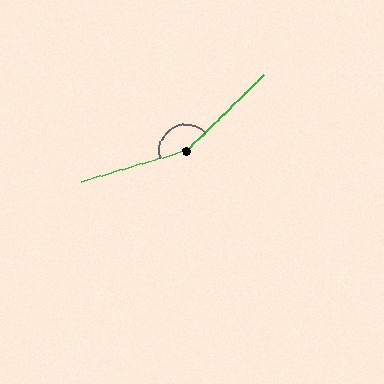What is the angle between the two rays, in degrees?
Approximately 152 degrees.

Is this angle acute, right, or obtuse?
It is obtuse.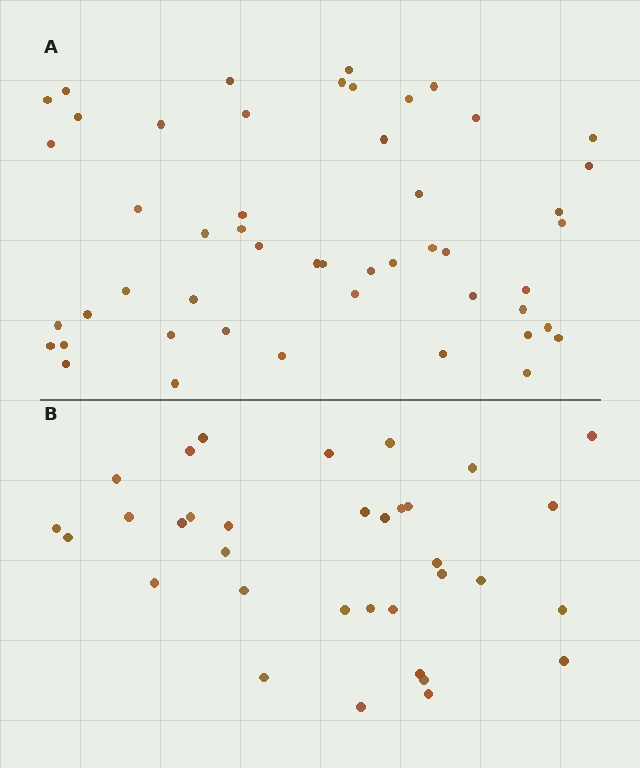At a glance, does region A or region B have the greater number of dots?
Region A (the top region) has more dots.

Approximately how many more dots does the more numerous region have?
Region A has approximately 15 more dots than region B.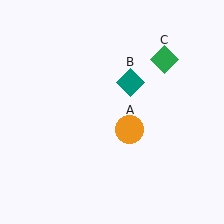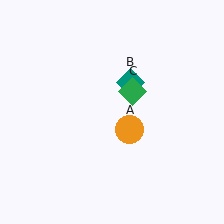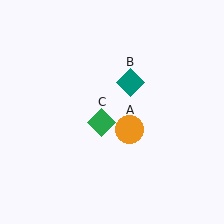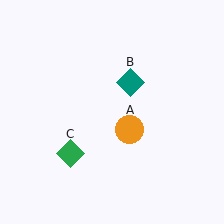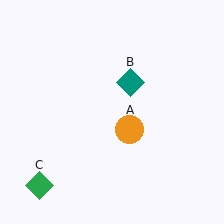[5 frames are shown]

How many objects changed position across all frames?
1 object changed position: green diamond (object C).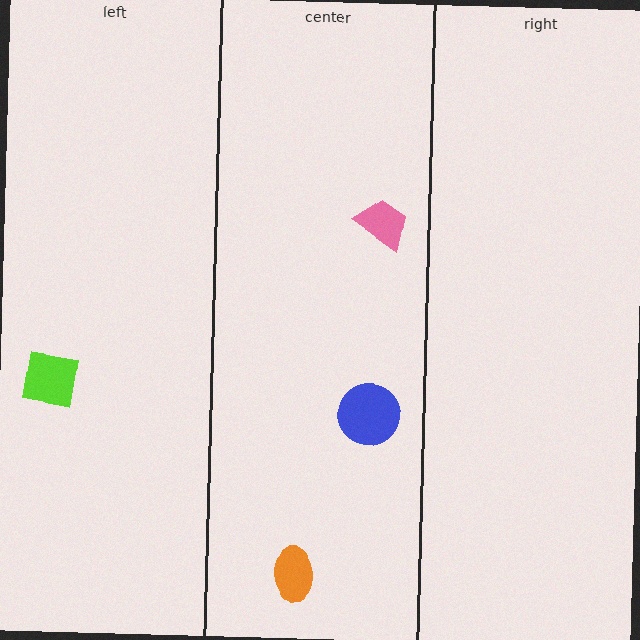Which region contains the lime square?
The left region.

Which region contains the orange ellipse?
The center region.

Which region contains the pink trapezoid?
The center region.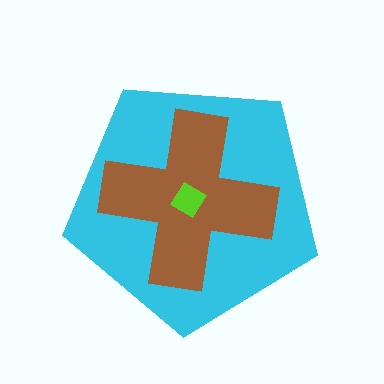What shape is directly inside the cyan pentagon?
The brown cross.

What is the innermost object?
The lime diamond.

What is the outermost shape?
The cyan pentagon.